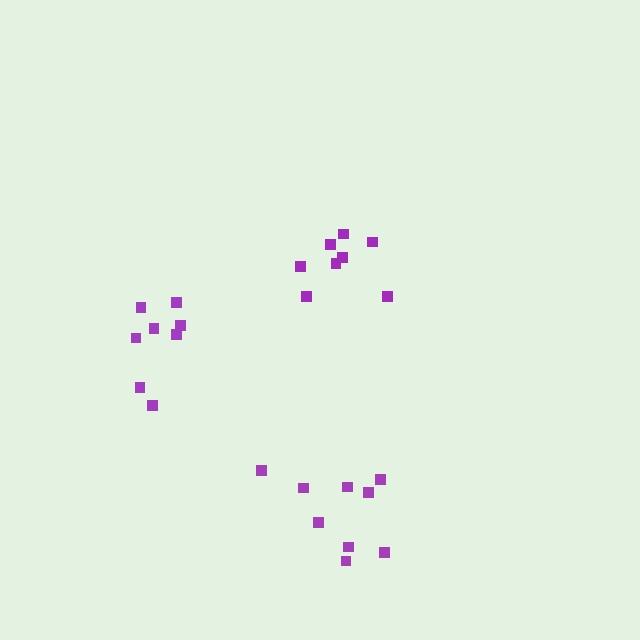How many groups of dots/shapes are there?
There are 3 groups.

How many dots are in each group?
Group 1: 9 dots, Group 2: 8 dots, Group 3: 8 dots (25 total).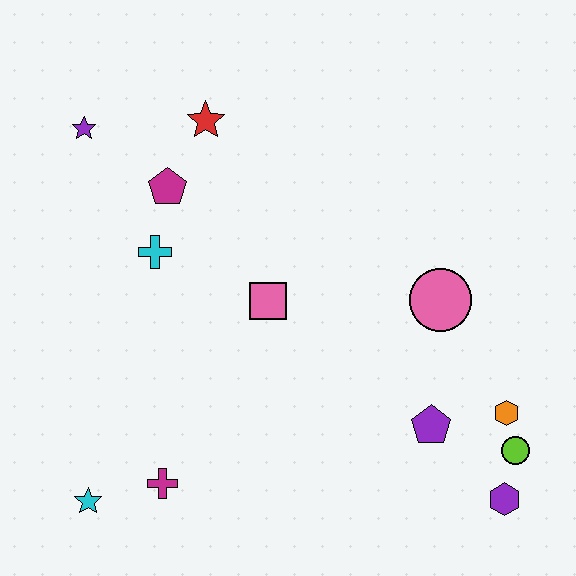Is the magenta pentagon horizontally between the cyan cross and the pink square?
Yes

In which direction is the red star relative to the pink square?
The red star is above the pink square.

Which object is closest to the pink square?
The cyan cross is closest to the pink square.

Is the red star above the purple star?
Yes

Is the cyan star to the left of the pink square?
Yes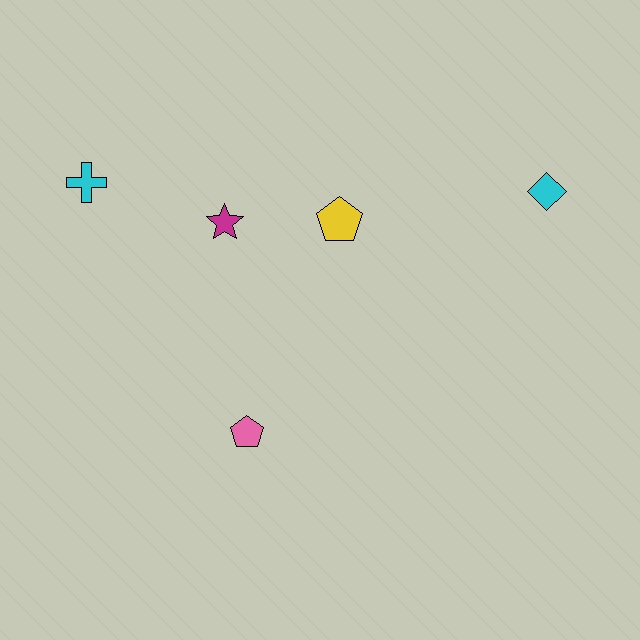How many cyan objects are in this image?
There are 2 cyan objects.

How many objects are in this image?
There are 5 objects.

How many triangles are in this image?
There are no triangles.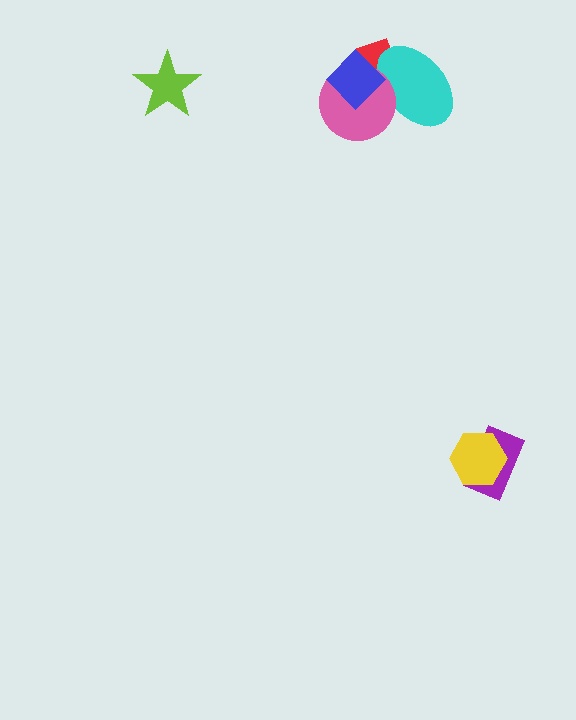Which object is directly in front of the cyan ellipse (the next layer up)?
The pink circle is directly in front of the cyan ellipse.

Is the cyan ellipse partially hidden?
Yes, it is partially covered by another shape.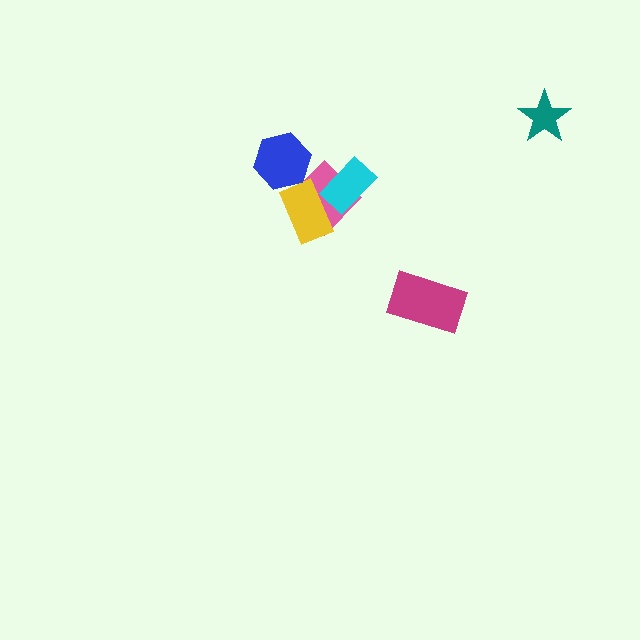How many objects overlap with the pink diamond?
3 objects overlap with the pink diamond.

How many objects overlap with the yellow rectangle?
1 object overlaps with the yellow rectangle.